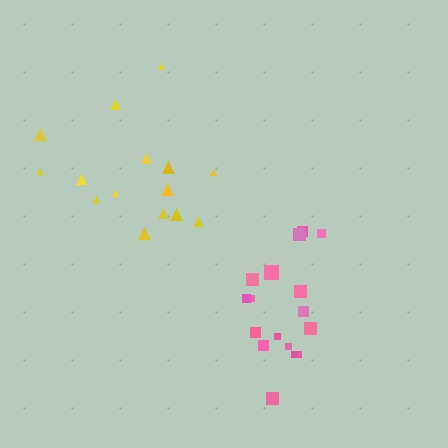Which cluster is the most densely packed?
Pink.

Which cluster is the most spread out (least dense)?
Yellow.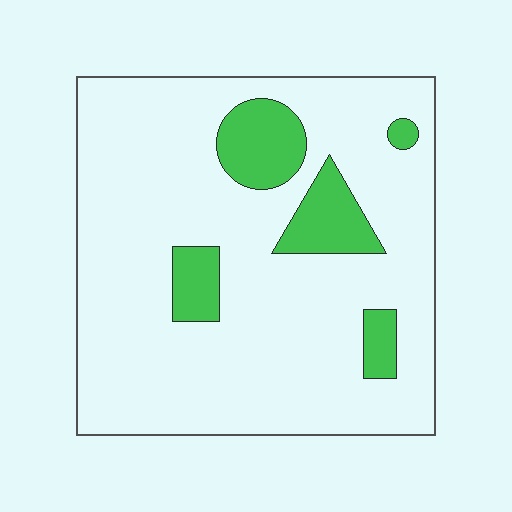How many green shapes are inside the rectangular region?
5.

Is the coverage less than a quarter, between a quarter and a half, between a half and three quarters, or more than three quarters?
Less than a quarter.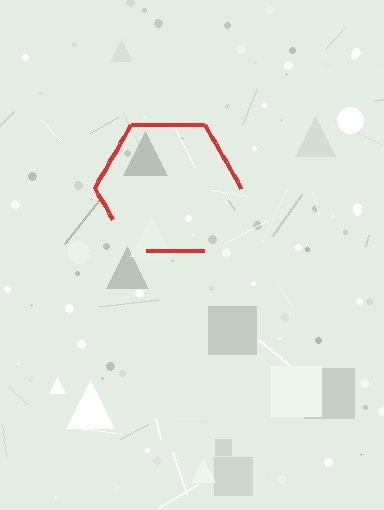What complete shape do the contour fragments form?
The contour fragments form a hexagon.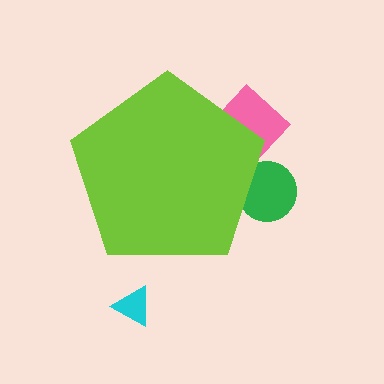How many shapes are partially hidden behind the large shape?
2 shapes are partially hidden.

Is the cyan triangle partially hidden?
No, the cyan triangle is fully visible.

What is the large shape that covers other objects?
A lime pentagon.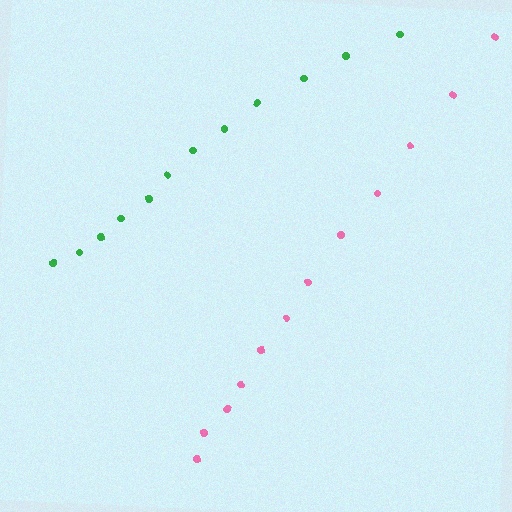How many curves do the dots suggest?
There are 2 distinct paths.